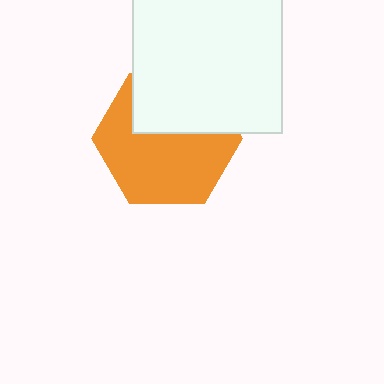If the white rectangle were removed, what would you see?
You would see the complete orange hexagon.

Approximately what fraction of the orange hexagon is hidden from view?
Roughly 37% of the orange hexagon is hidden behind the white rectangle.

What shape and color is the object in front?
The object in front is a white rectangle.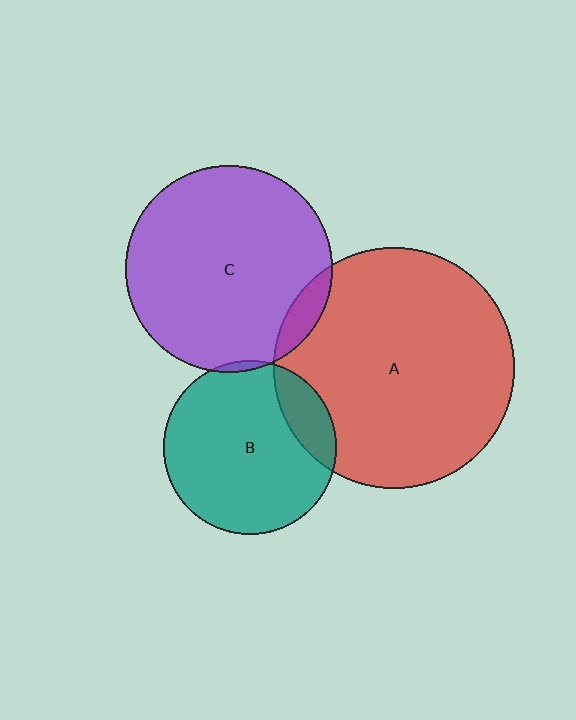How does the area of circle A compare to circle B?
Approximately 1.9 times.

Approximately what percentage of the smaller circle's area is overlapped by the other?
Approximately 5%.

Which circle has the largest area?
Circle A (red).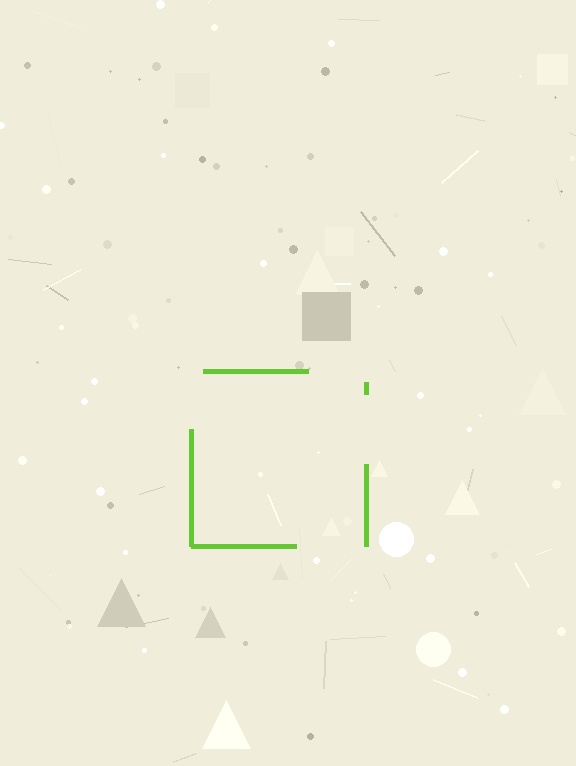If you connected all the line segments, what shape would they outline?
They would outline a square.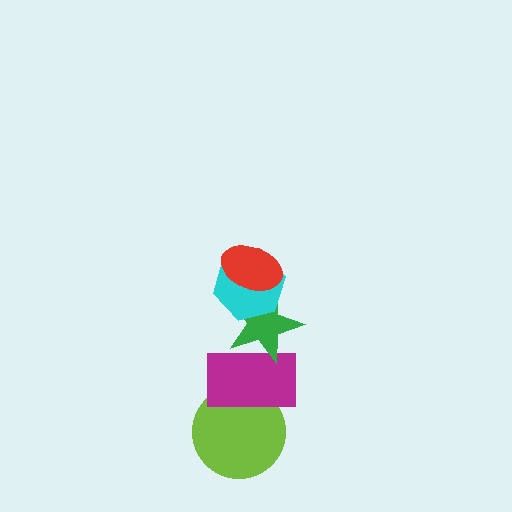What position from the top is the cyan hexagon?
The cyan hexagon is 2nd from the top.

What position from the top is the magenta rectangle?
The magenta rectangle is 4th from the top.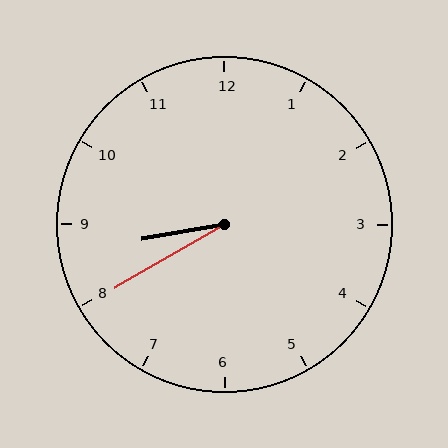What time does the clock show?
8:40.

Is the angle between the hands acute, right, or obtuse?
It is acute.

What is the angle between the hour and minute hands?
Approximately 20 degrees.